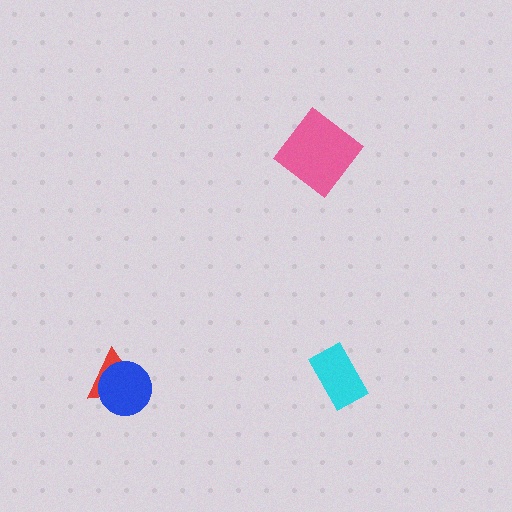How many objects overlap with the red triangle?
1 object overlaps with the red triangle.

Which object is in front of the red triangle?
The blue circle is in front of the red triangle.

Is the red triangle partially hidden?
Yes, it is partially covered by another shape.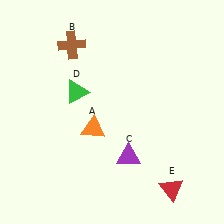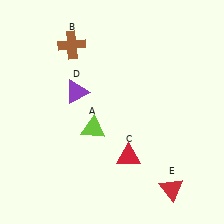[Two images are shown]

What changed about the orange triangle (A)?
In Image 1, A is orange. In Image 2, it changed to lime.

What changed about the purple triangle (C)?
In Image 1, C is purple. In Image 2, it changed to red.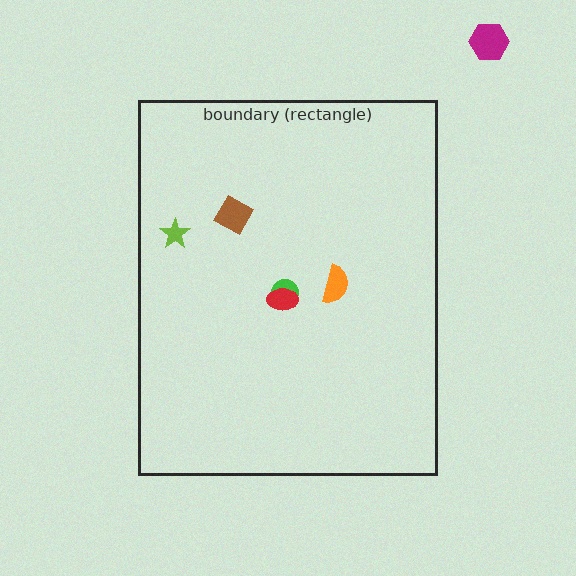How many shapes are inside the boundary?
5 inside, 1 outside.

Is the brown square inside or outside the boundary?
Inside.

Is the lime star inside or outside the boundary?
Inside.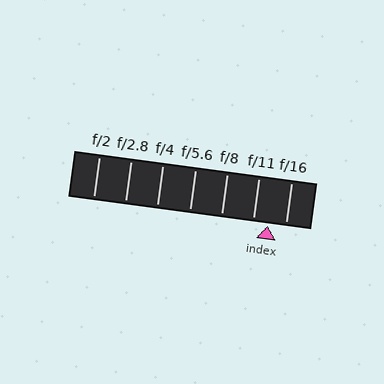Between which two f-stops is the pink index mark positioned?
The index mark is between f/11 and f/16.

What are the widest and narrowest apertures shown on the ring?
The widest aperture shown is f/2 and the narrowest is f/16.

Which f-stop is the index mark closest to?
The index mark is closest to f/11.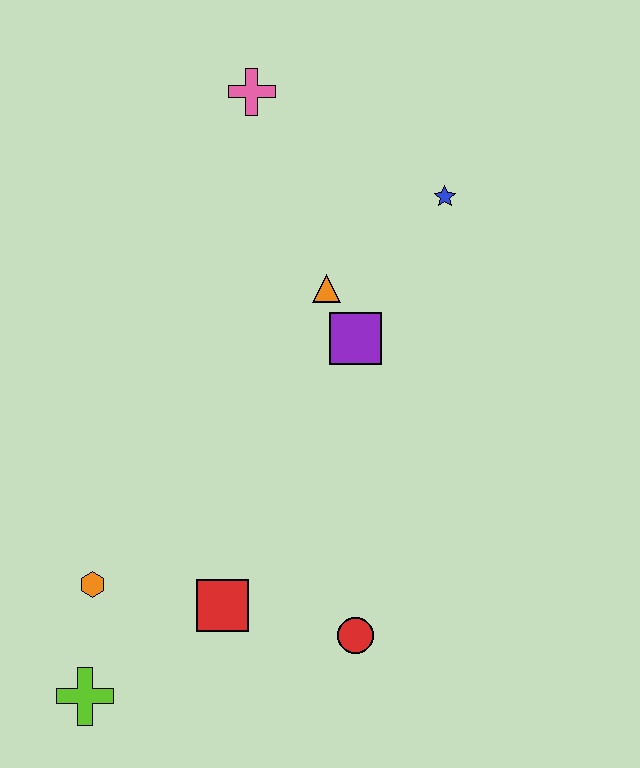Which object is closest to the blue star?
The orange triangle is closest to the blue star.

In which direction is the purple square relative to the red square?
The purple square is above the red square.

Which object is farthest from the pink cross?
The lime cross is farthest from the pink cross.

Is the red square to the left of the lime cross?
No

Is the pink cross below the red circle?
No